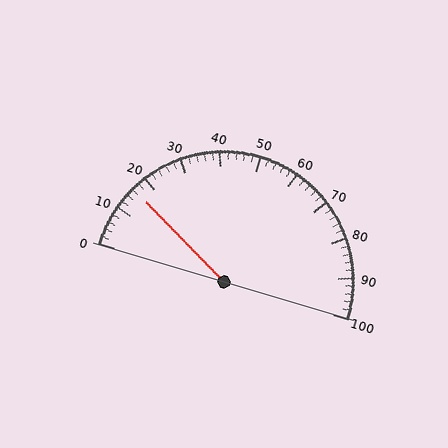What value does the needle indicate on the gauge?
The needle indicates approximately 16.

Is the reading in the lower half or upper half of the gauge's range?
The reading is in the lower half of the range (0 to 100).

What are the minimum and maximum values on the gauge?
The gauge ranges from 0 to 100.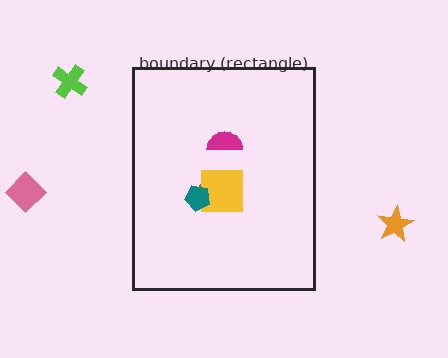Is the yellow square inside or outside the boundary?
Inside.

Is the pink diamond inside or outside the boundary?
Outside.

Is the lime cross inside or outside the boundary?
Outside.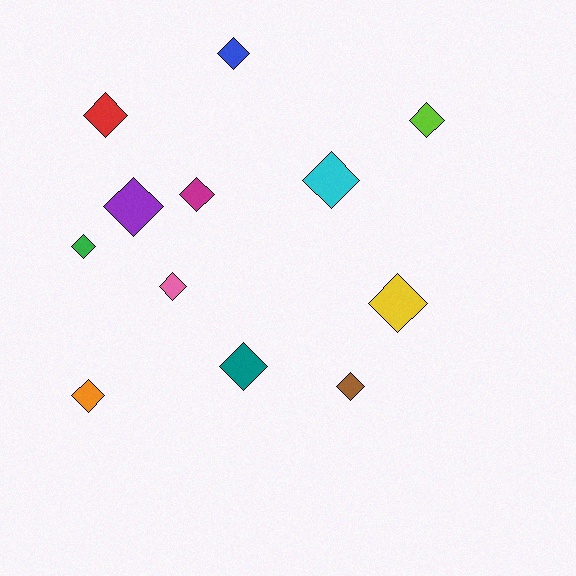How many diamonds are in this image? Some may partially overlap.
There are 12 diamonds.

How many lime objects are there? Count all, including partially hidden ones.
There is 1 lime object.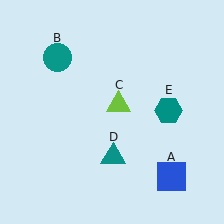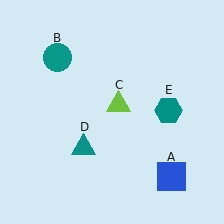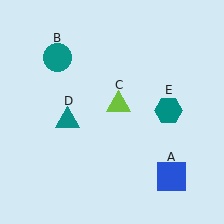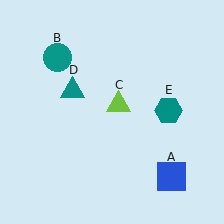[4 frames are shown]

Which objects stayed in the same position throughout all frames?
Blue square (object A) and teal circle (object B) and lime triangle (object C) and teal hexagon (object E) remained stationary.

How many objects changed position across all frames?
1 object changed position: teal triangle (object D).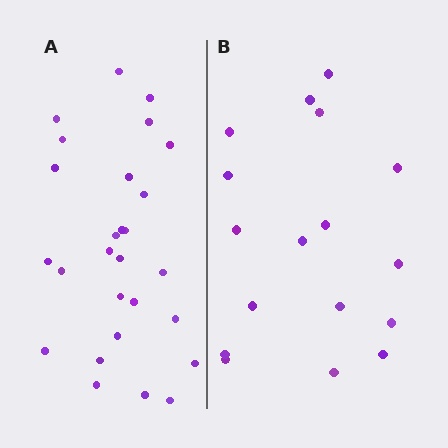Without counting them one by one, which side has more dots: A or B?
Region A (the left region) has more dots.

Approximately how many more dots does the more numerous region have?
Region A has roughly 10 or so more dots than region B.